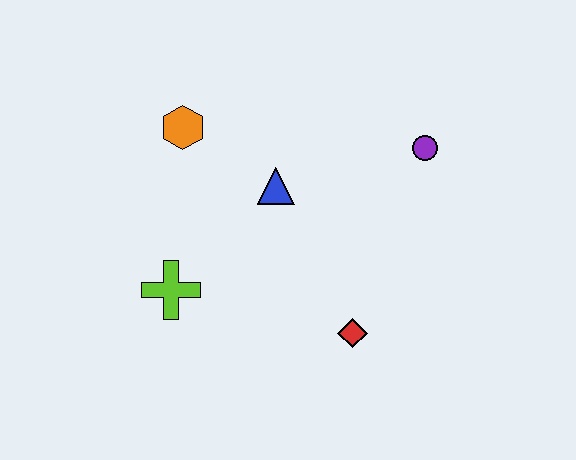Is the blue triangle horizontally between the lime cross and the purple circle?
Yes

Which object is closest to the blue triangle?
The orange hexagon is closest to the blue triangle.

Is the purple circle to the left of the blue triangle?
No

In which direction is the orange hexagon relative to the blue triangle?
The orange hexagon is to the left of the blue triangle.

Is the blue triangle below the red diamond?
No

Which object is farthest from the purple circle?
The lime cross is farthest from the purple circle.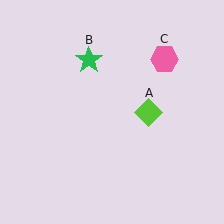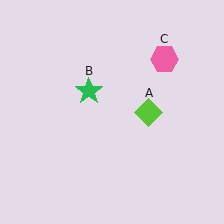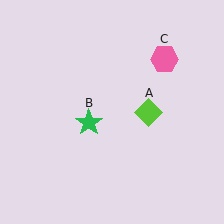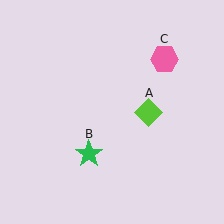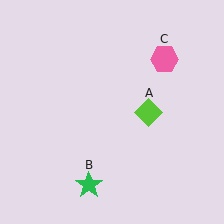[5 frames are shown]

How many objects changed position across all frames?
1 object changed position: green star (object B).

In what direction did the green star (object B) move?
The green star (object B) moved down.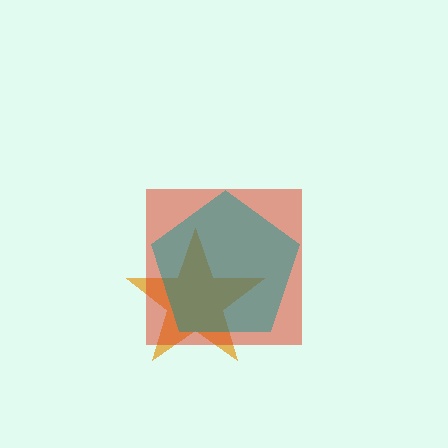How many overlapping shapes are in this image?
There are 3 overlapping shapes in the image.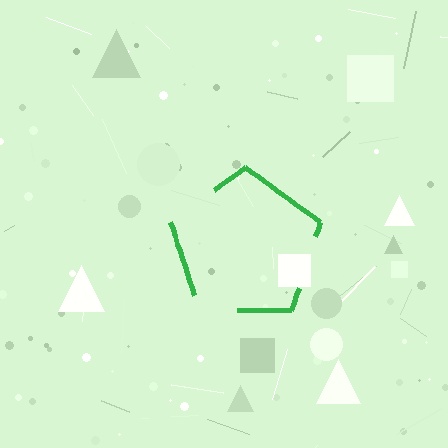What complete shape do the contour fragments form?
The contour fragments form a pentagon.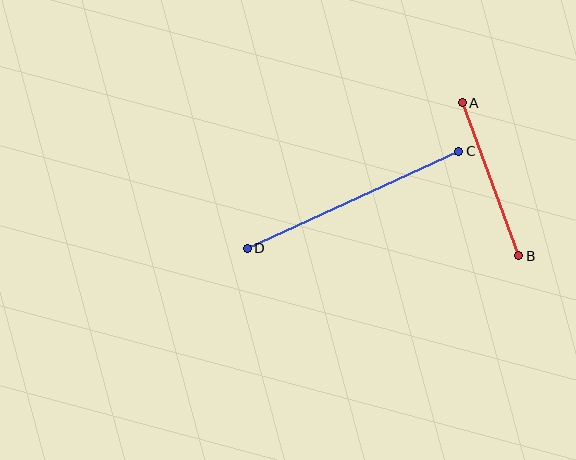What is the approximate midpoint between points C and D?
The midpoint is at approximately (353, 200) pixels.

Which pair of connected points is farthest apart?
Points C and D are farthest apart.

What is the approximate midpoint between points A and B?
The midpoint is at approximately (491, 179) pixels.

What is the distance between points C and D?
The distance is approximately 233 pixels.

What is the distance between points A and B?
The distance is approximately 163 pixels.